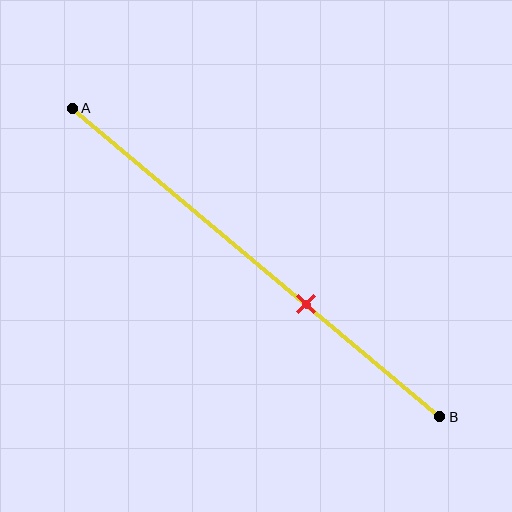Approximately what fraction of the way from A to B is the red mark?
The red mark is approximately 65% of the way from A to B.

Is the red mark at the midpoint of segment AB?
No, the mark is at about 65% from A, not at the 50% midpoint.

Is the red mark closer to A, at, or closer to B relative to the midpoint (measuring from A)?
The red mark is closer to point B than the midpoint of segment AB.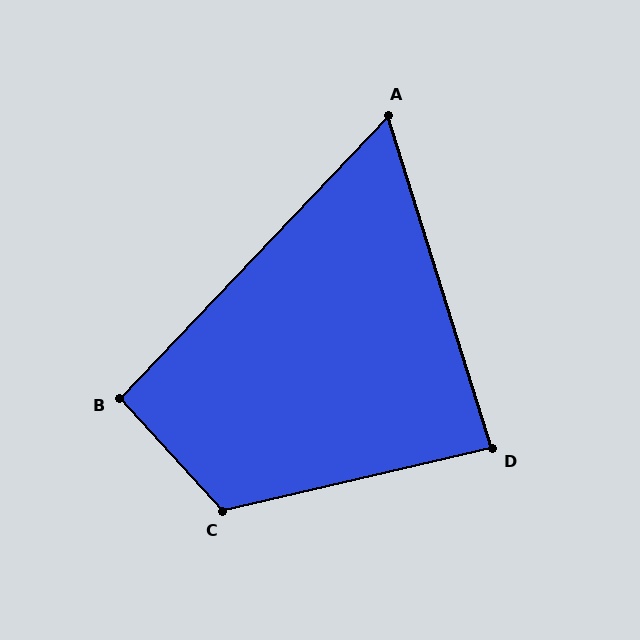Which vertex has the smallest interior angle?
A, at approximately 61 degrees.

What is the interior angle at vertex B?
Approximately 94 degrees (approximately right).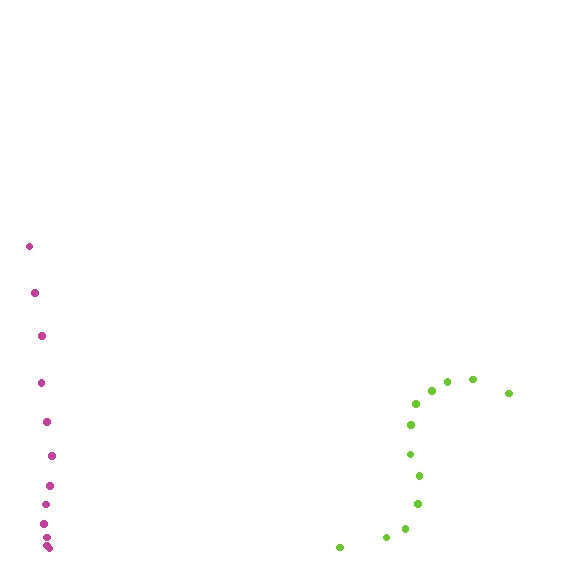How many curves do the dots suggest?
There are 2 distinct paths.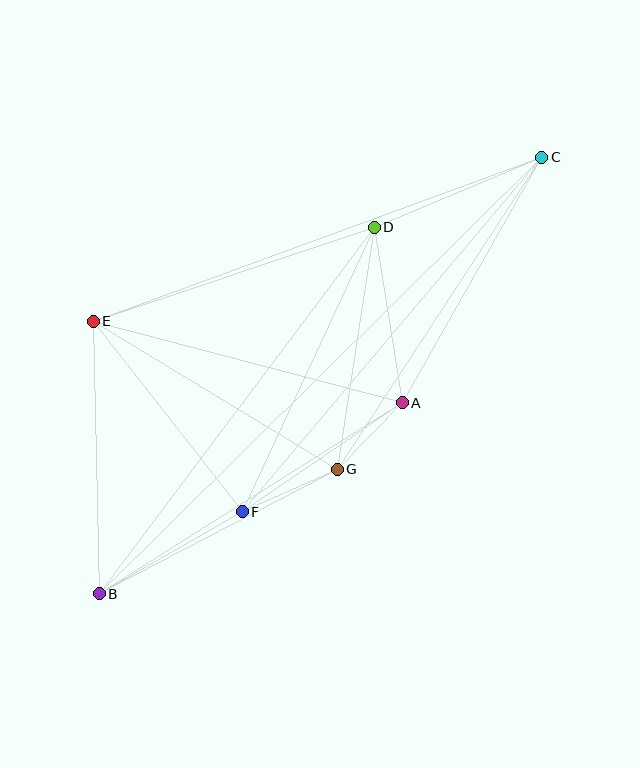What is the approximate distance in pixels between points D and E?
The distance between D and E is approximately 296 pixels.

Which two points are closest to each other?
Points A and G are closest to each other.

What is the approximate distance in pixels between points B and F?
The distance between B and F is approximately 165 pixels.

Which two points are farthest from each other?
Points B and C are farthest from each other.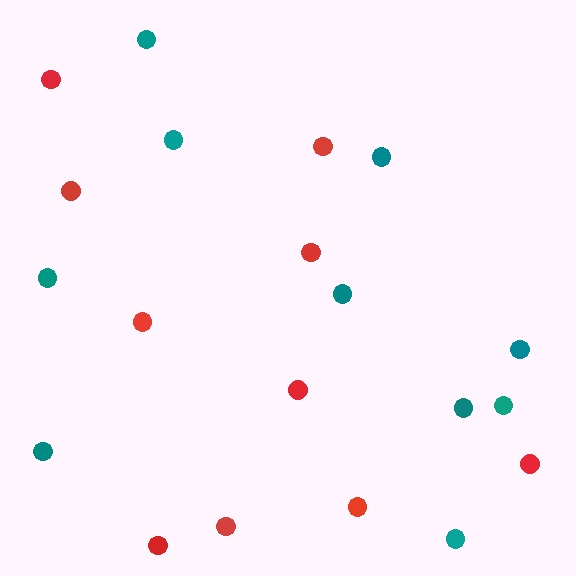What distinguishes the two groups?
There are 2 groups: one group of red circles (10) and one group of teal circles (10).